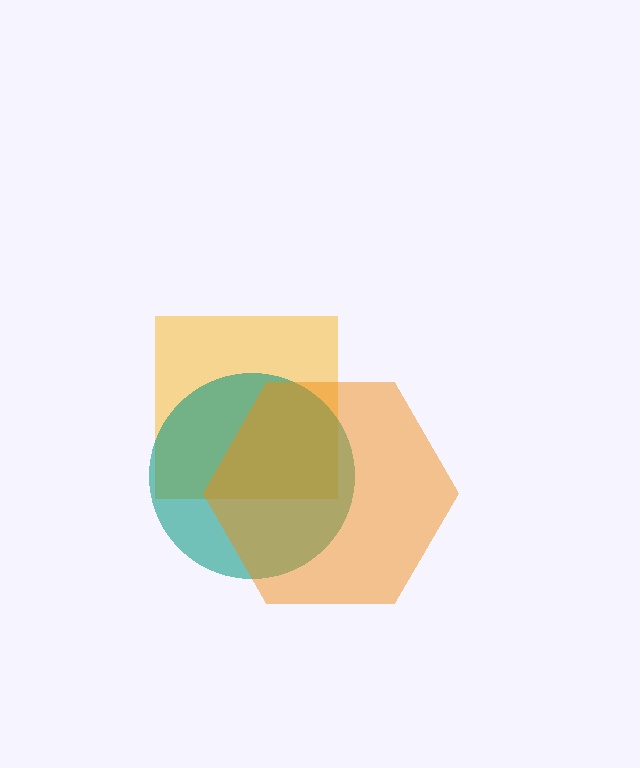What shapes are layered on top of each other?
The layered shapes are: a yellow square, a teal circle, an orange hexagon.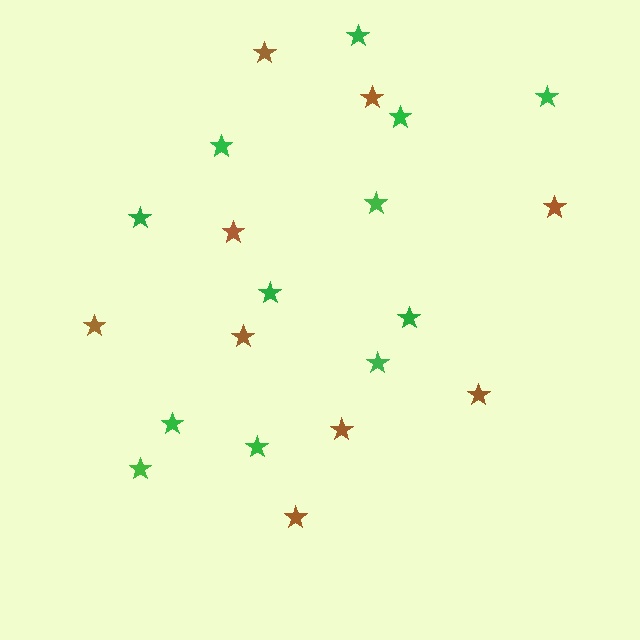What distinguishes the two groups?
There are 2 groups: one group of brown stars (9) and one group of green stars (12).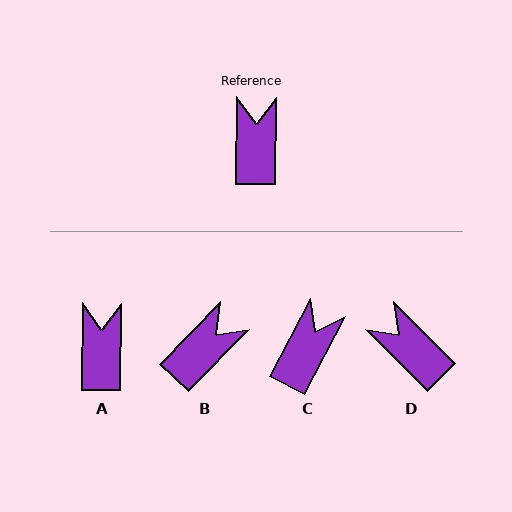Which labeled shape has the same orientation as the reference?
A.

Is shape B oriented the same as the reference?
No, it is off by about 43 degrees.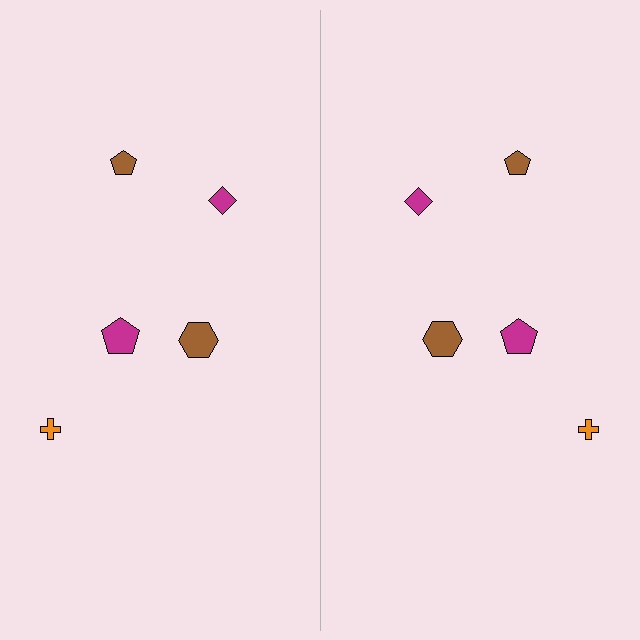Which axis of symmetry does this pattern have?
The pattern has a vertical axis of symmetry running through the center of the image.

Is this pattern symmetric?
Yes, this pattern has bilateral (reflection) symmetry.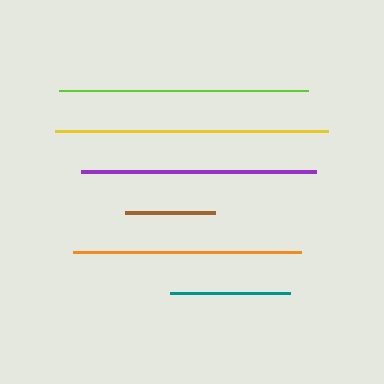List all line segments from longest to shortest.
From longest to shortest: yellow, lime, purple, orange, teal, brown.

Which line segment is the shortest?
The brown line is the shortest at approximately 91 pixels.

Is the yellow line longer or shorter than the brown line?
The yellow line is longer than the brown line.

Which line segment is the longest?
The yellow line is the longest at approximately 273 pixels.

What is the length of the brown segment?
The brown segment is approximately 91 pixels long.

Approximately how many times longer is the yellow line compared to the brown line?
The yellow line is approximately 3.0 times the length of the brown line.